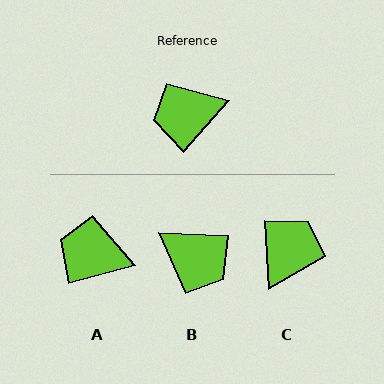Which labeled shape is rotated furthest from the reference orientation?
C, about 135 degrees away.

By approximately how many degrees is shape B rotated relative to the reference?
Approximately 129 degrees counter-clockwise.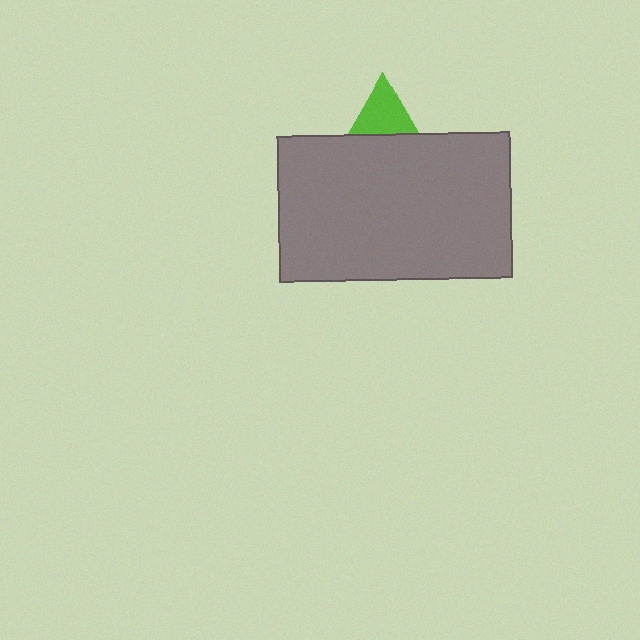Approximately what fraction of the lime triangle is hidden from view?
Roughly 59% of the lime triangle is hidden behind the gray rectangle.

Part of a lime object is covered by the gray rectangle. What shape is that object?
It is a triangle.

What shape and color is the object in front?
The object in front is a gray rectangle.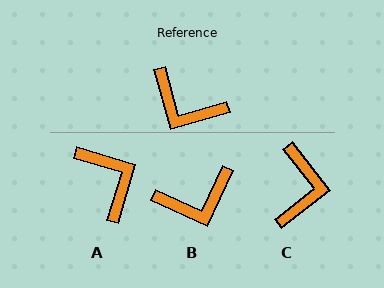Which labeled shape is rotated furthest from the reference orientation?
A, about 148 degrees away.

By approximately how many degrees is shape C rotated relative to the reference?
Approximately 112 degrees counter-clockwise.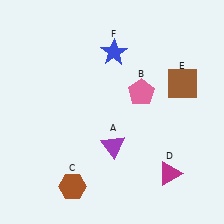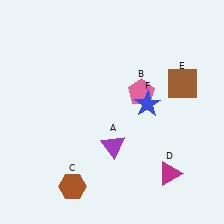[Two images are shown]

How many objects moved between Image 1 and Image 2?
1 object moved between the two images.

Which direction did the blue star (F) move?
The blue star (F) moved down.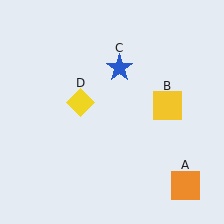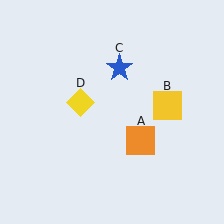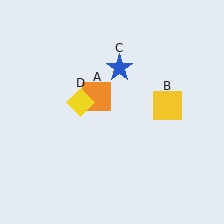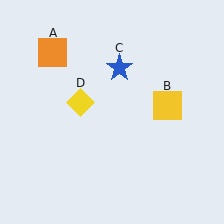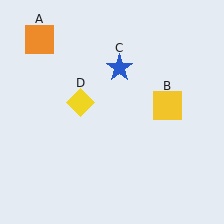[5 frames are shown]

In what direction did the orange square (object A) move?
The orange square (object A) moved up and to the left.